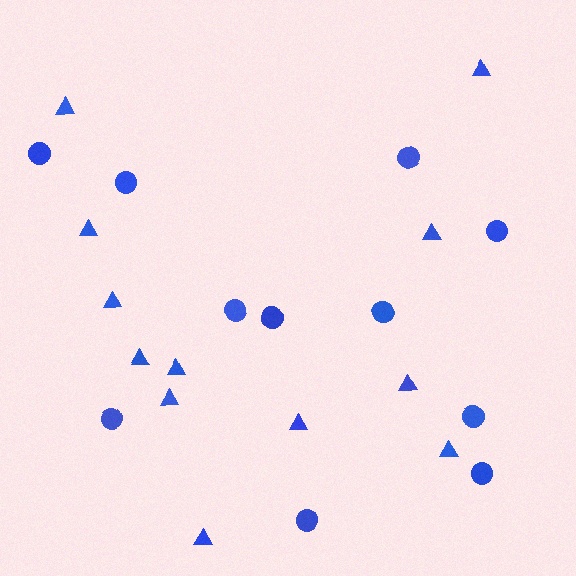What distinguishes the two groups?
There are 2 groups: one group of triangles (12) and one group of circles (11).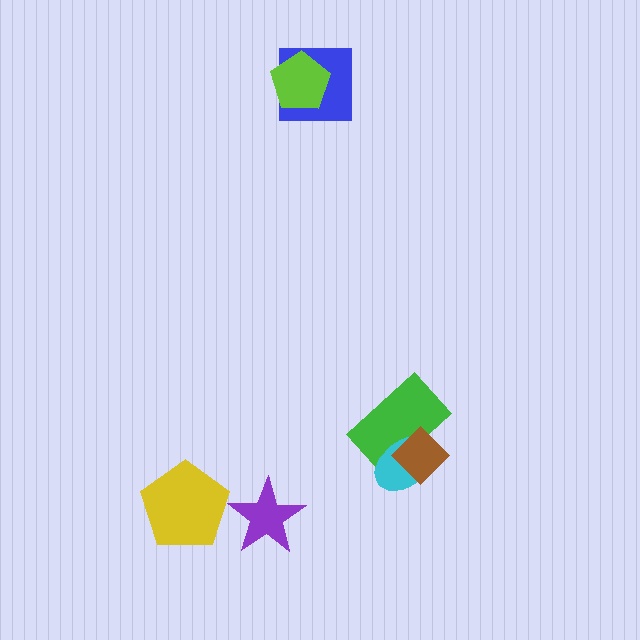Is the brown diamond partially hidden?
No, no other shape covers it.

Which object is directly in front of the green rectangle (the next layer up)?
The cyan ellipse is directly in front of the green rectangle.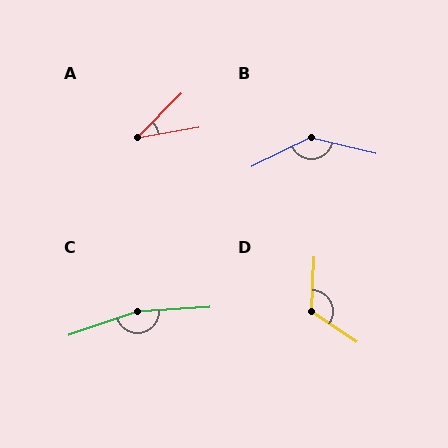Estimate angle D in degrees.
Approximately 122 degrees.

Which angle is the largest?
C, at approximately 165 degrees.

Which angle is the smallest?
A, at approximately 35 degrees.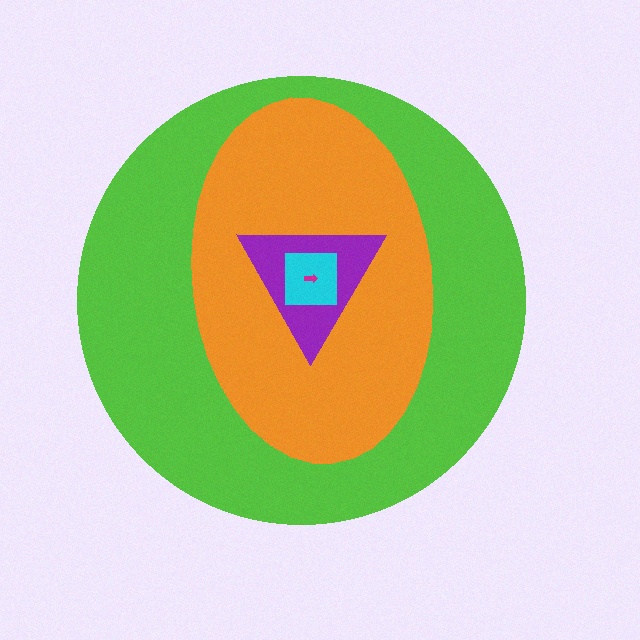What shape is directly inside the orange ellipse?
The purple triangle.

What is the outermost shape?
The lime circle.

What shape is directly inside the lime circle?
The orange ellipse.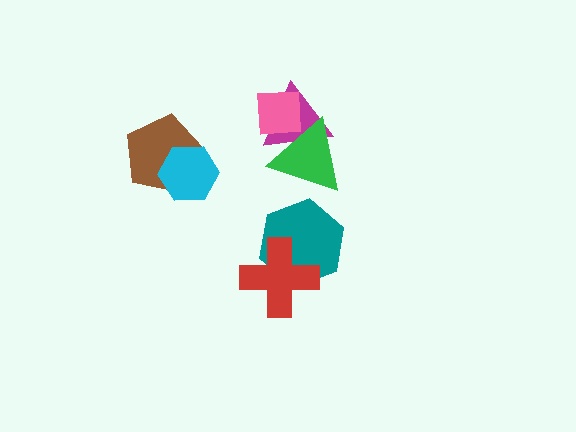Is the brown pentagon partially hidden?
Yes, it is partially covered by another shape.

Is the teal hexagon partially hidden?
Yes, it is partially covered by another shape.